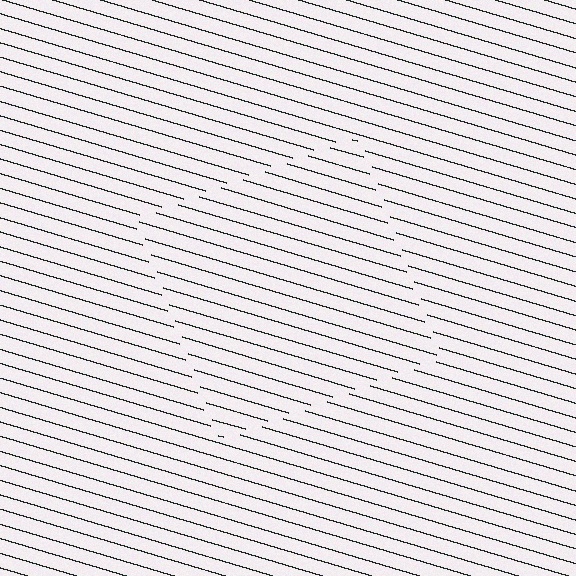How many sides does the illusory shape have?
4 sides — the line-ends trace a square.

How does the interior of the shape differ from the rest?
The interior of the shape contains the same grating, shifted by half a period — the contour is defined by the phase discontinuity where line-ends from the inner and outer gratings abut.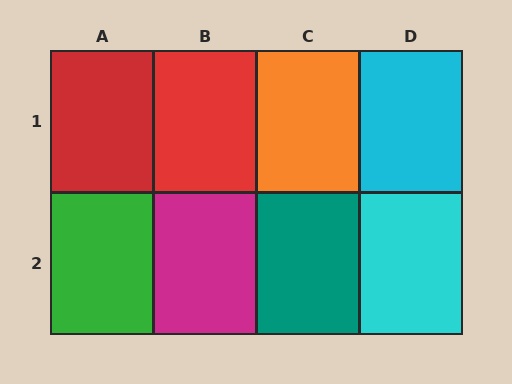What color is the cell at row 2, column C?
Teal.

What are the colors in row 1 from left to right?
Red, red, orange, cyan.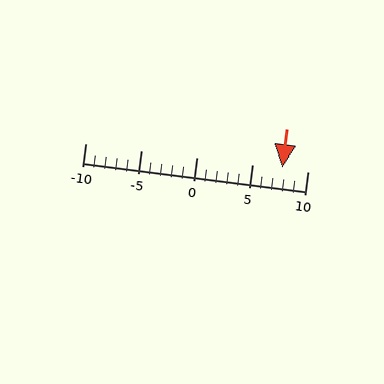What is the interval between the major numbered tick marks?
The major tick marks are spaced 5 units apart.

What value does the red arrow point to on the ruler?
The red arrow points to approximately 8.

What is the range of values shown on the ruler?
The ruler shows values from -10 to 10.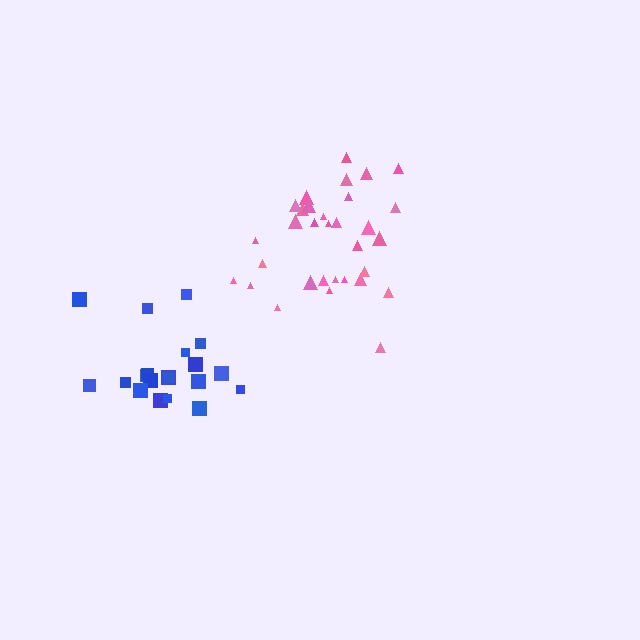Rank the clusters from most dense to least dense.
pink, blue.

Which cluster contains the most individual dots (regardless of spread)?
Pink (32).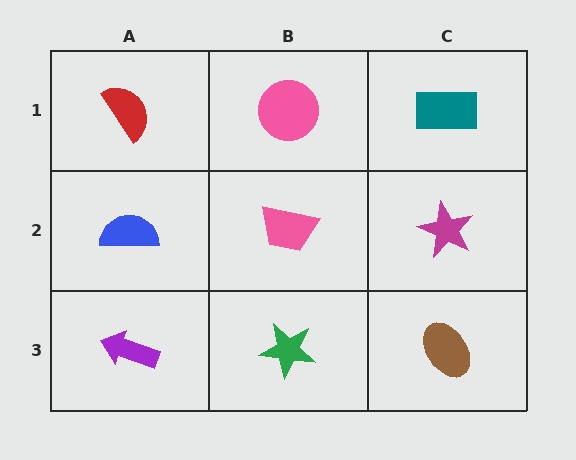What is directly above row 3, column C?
A magenta star.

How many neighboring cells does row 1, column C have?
2.